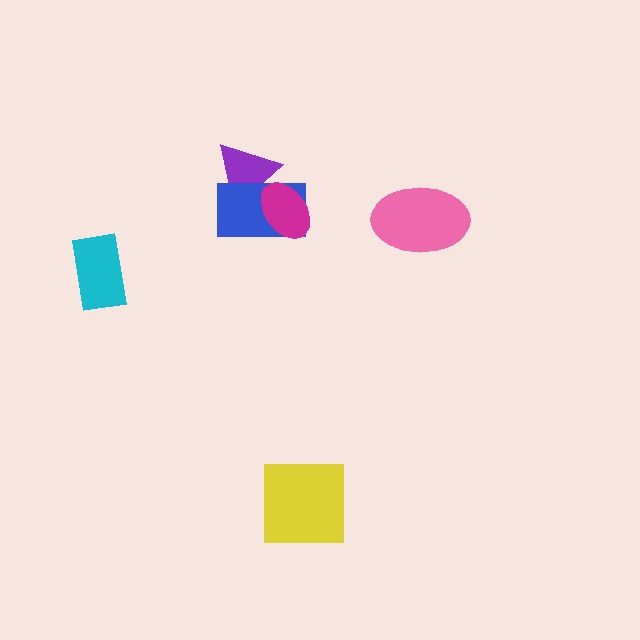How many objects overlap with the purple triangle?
2 objects overlap with the purple triangle.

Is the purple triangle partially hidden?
Yes, it is partially covered by another shape.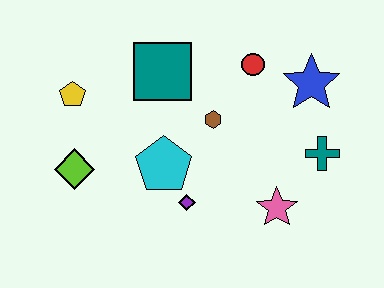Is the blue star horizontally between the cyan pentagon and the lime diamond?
No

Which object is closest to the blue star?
The red circle is closest to the blue star.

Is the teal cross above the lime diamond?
Yes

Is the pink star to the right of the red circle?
Yes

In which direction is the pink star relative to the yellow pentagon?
The pink star is to the right of the yellow pentagon.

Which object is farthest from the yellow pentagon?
The teal cross is farthest from the yellow pentagon.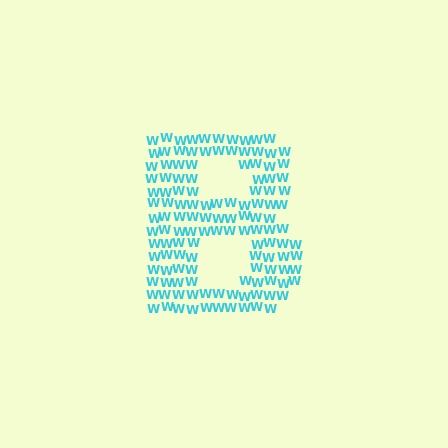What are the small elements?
The small elements are letter W's.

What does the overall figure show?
The overall figure shows the letter B.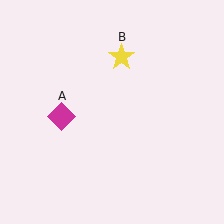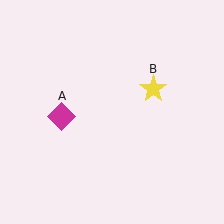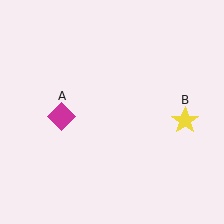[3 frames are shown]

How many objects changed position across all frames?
1 object changed position: yellow star (object B).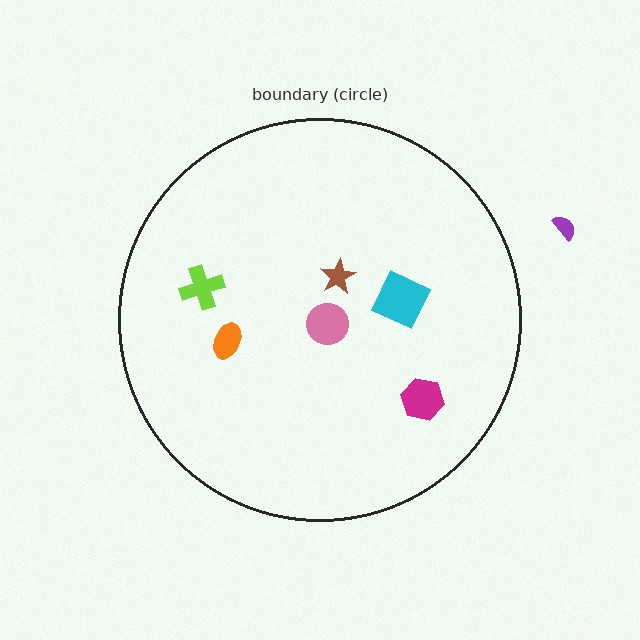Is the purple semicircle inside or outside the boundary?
Outside.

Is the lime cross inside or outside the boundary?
Inside.